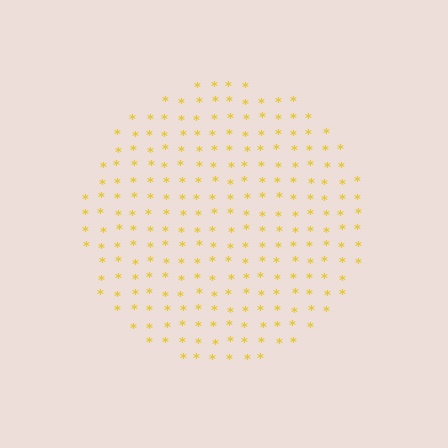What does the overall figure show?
The overall figure shows a circle.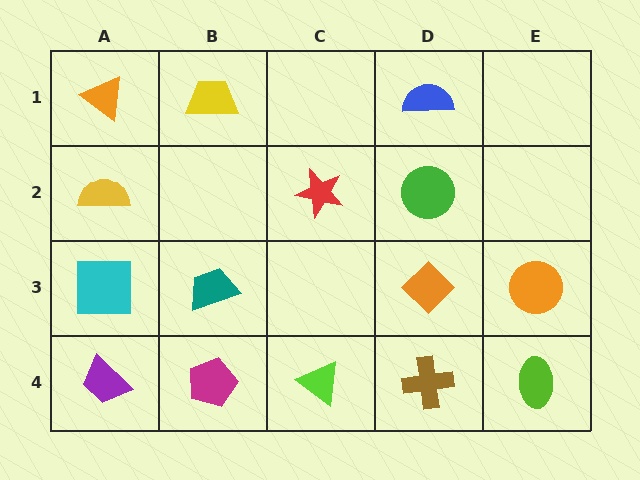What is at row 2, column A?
A yellow semicircle.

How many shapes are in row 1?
3 shapes.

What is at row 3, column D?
An orange diamond.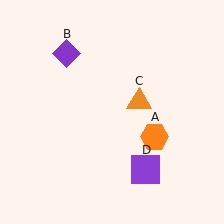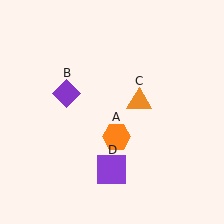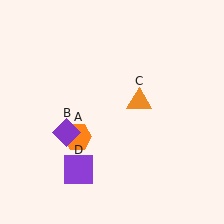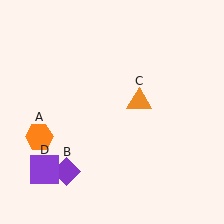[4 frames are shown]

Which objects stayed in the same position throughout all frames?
Orange triangle (object C) remained stationary.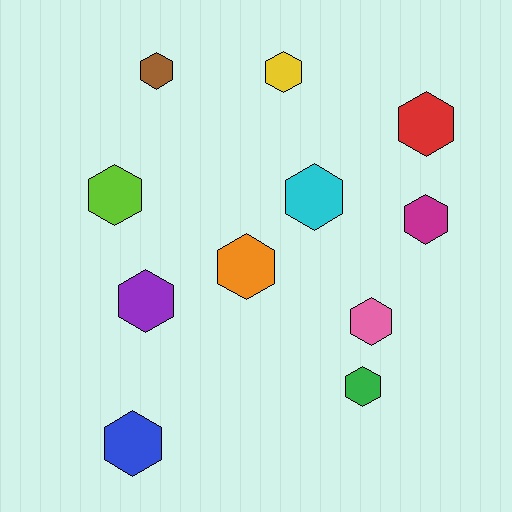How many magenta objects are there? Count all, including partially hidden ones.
There is 1 magenta object.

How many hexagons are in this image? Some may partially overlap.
There are 11 hexagons.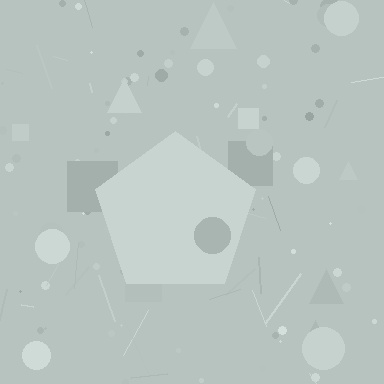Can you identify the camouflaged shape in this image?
The camouflaged shape is a pentagon.